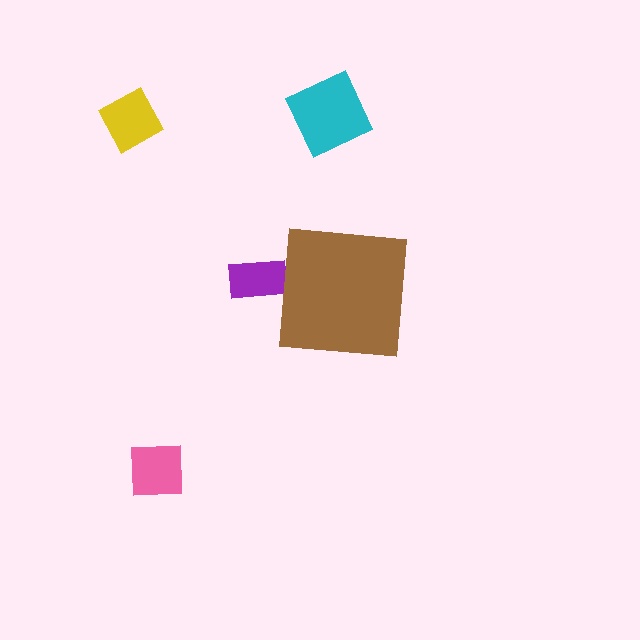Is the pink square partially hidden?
No, the pink square is fully visible.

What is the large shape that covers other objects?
A brown square.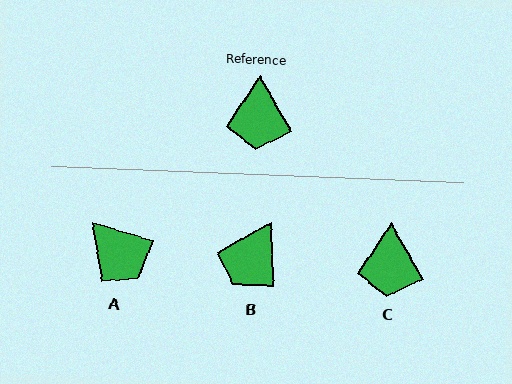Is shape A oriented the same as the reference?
No, it is off by about 43 degrees.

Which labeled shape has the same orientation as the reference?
C.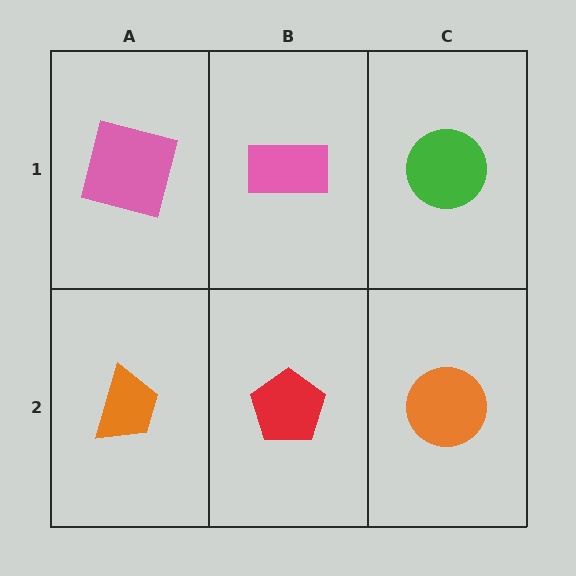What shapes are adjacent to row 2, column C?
A green circle (row 1, column C), a red pentagon (row 2, column B).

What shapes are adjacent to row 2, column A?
A pink square (row 1, column A), a red pentagon (row 2, column B).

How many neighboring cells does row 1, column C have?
2.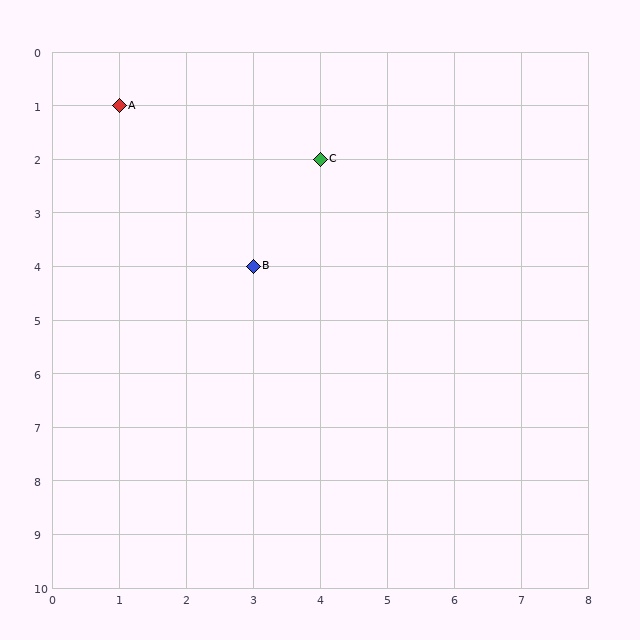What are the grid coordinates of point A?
Point A is at grid coordinates (1, 1).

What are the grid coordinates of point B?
Point B is at grid coordinates (3, 4).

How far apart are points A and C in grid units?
Points A and C are 3 columns and 1 row apart (about 3.2 grid units diagonally).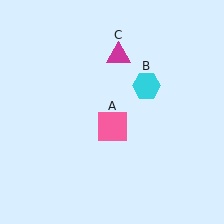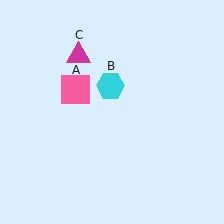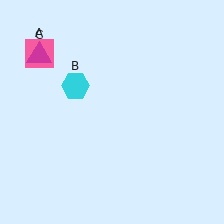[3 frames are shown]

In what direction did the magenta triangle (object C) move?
The magenta triangle (object C) moved left.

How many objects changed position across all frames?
3 objects changed position: pink square (object A), cyan hexagon (object B), magenta triangle (object C).